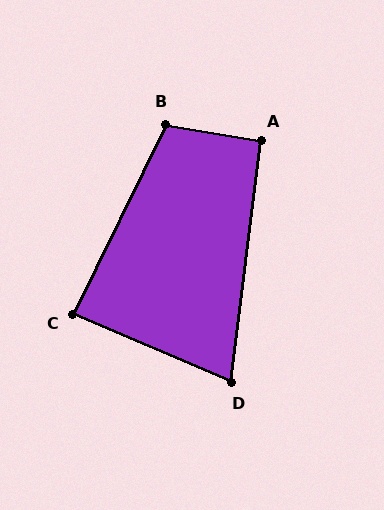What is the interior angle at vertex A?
Approximately 93 degrees (approximately right).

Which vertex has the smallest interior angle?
D, at approximately 74 degrees.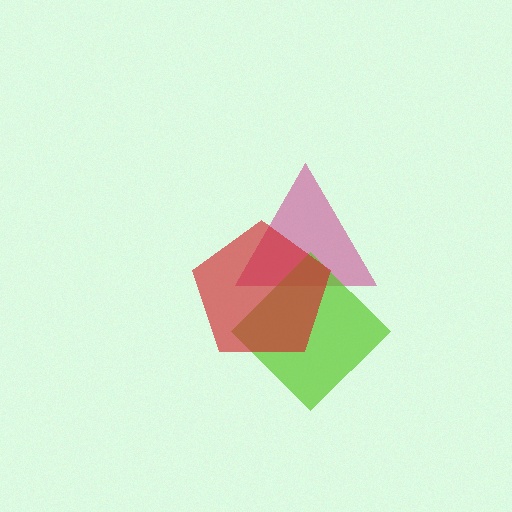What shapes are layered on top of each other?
The layered shapes are: a magenta triangle, a lime diamond, a red pentagon.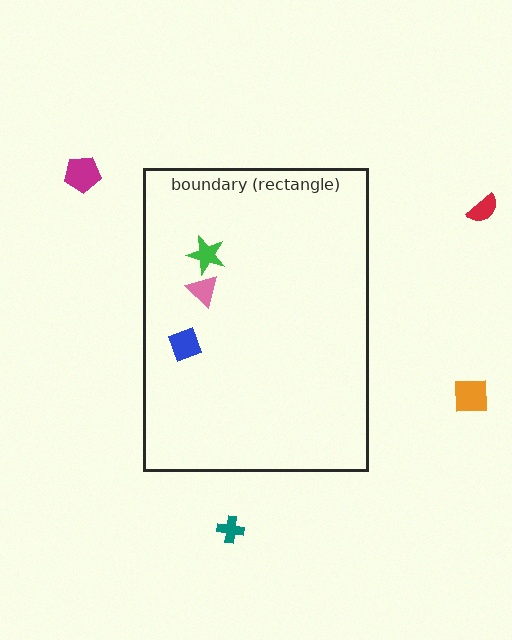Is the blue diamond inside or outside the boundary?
Inside.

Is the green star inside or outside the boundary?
Inside.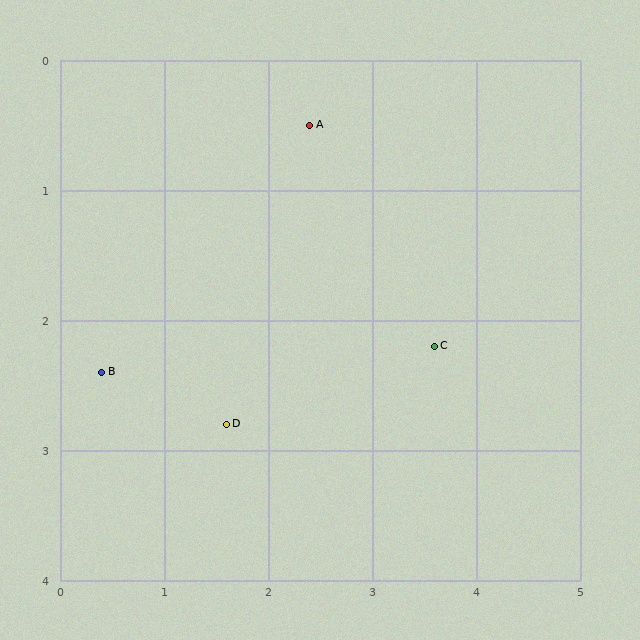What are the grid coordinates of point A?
Point A is at approximately (2.4, 0.5).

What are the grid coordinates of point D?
Point D is at approximately (1.6, 2.8).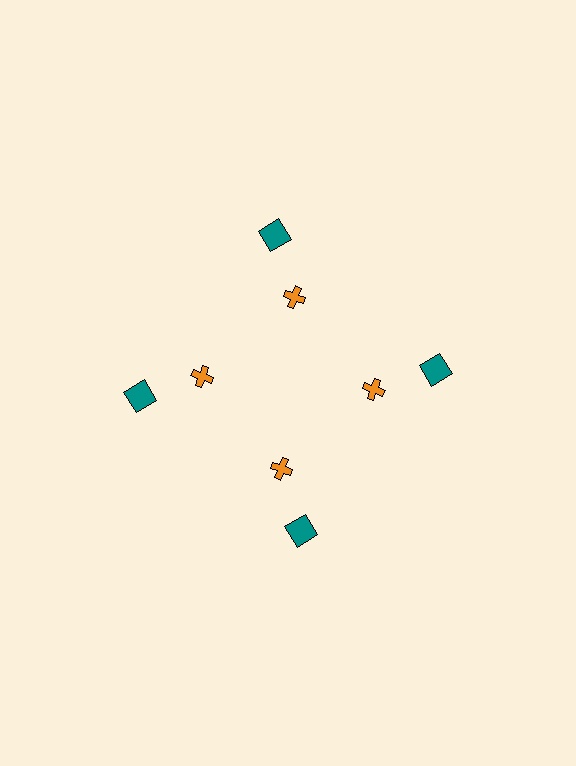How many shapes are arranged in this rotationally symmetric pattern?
There are 8 shapes, arranged in 4 groups of 2.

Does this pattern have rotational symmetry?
Yes, this pattern has 4-fold rotational symmetry. It looks the same after rotating 90 degrees around the center.